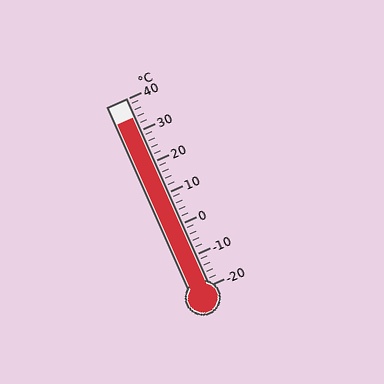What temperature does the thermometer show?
The thermometer shows approximately 34°C.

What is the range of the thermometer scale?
The thermometer scale ranges from -20°C to 40°C.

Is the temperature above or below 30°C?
The temperature is above 30°C.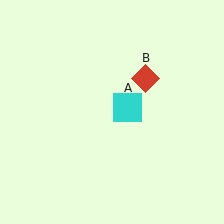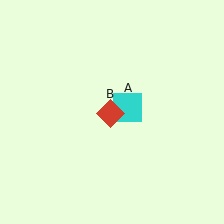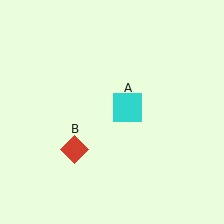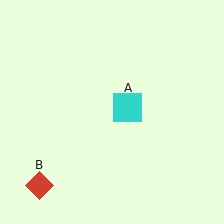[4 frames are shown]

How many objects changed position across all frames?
1 object changed position: red diamond (object B).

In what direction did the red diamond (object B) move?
The red diamond (object B) moved down and to the left.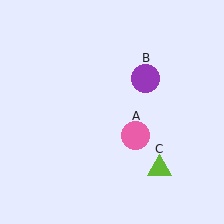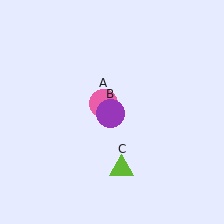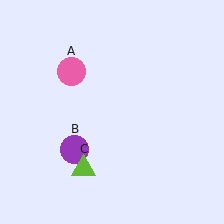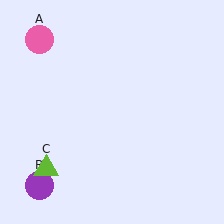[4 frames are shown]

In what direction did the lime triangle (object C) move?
The lime triangle (object C) moved left.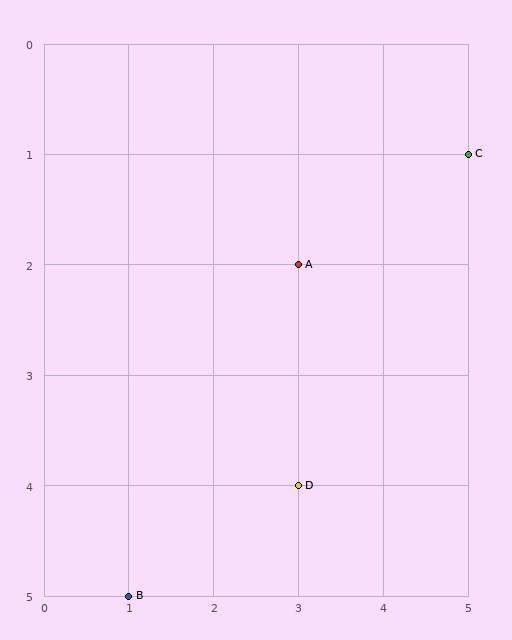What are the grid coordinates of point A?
Point A is at grid coordinates (3, 2).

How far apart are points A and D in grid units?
Points A and D are 2 rows apart.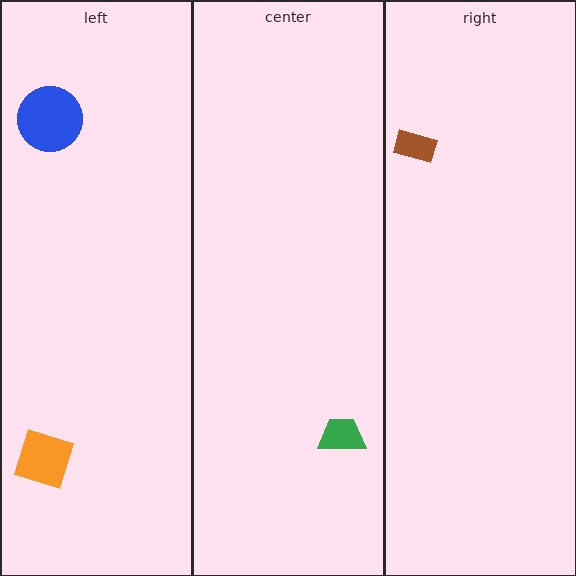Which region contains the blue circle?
The left region.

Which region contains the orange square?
The left region.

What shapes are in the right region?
The brown rectangle.